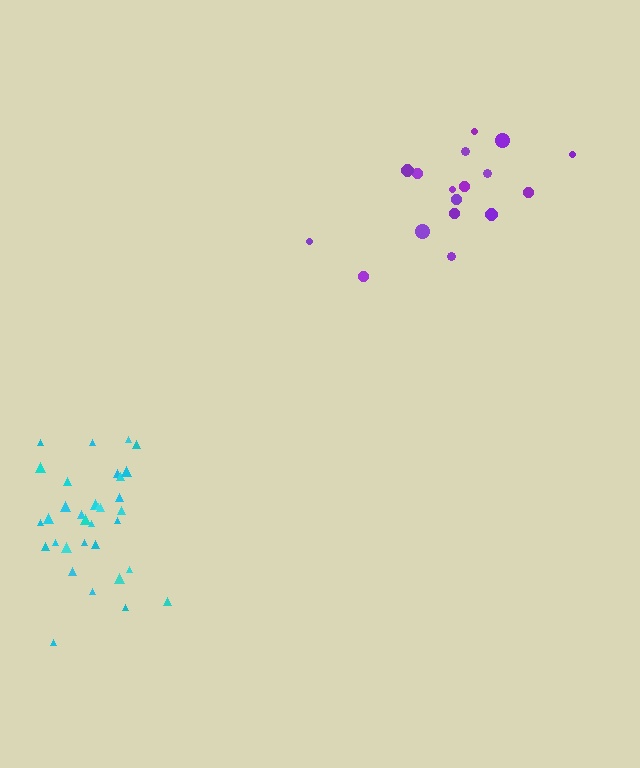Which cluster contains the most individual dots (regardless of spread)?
Cyan (33).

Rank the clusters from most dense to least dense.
cyan, purple.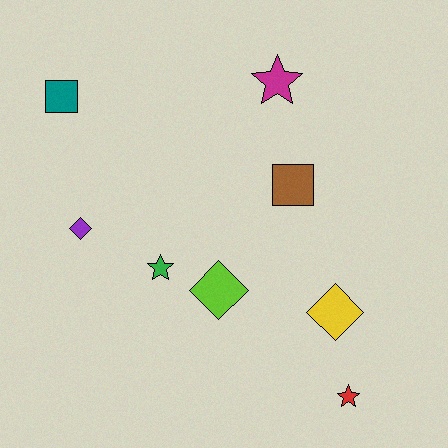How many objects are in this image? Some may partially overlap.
There are 8 objects.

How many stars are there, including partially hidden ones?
There are 3 stars.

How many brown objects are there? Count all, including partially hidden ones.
There is 1 brown object.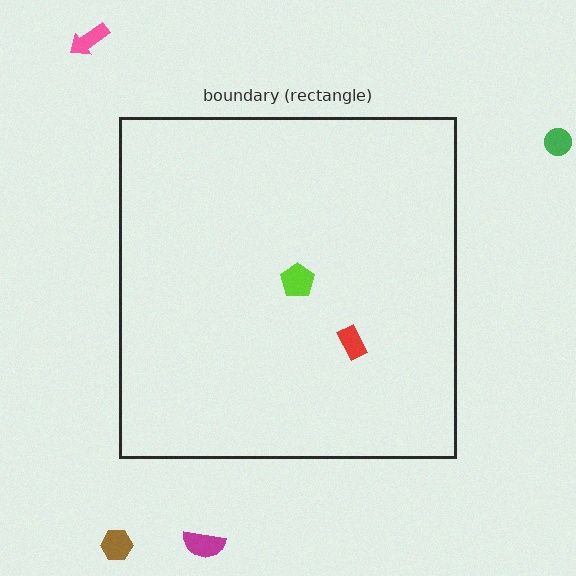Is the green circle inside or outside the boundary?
Outside.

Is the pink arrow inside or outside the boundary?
Outside.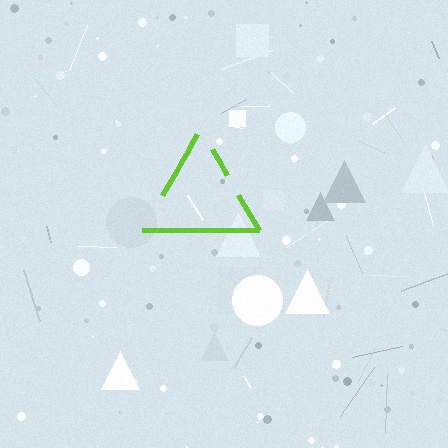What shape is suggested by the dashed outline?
The dashed outline suggests a triangle.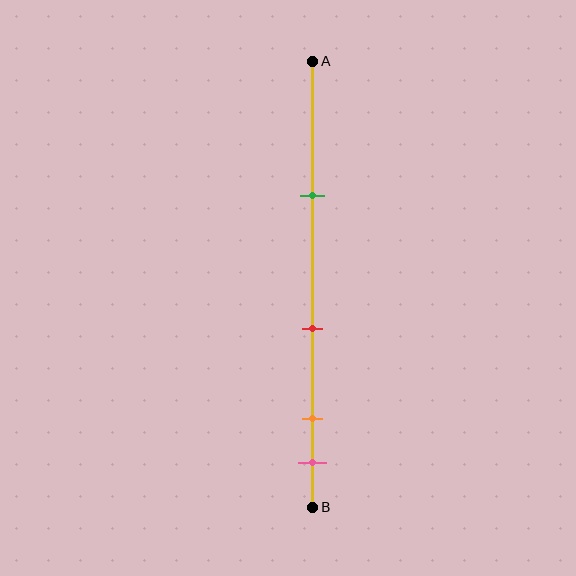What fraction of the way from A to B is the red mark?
The red mark is approximately 60% (0.6) of the way from A to B.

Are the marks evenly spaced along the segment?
No, the marks are not evenly spaced.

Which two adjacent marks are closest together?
The orange and pink marks are the closest adjacent pair.